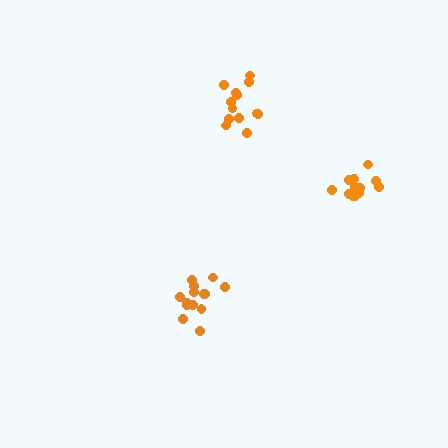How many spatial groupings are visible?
There are 3 spatial groupings.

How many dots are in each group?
Group 1: 13 dots, Group 2: 12 dots, Group 3: 14 dots (39 total).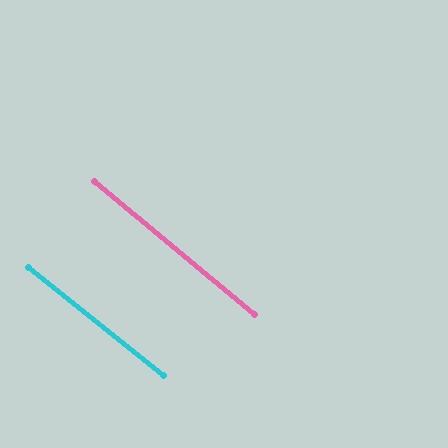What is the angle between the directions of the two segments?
Approximately 1 degree.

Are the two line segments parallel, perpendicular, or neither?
Parallel — their directions differ by only 0.9°.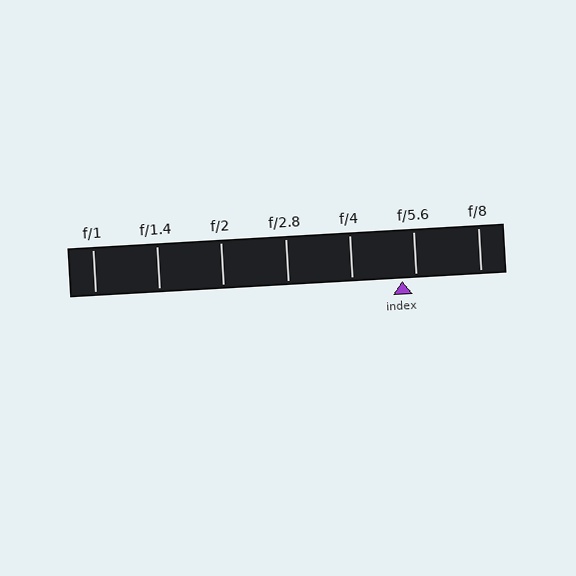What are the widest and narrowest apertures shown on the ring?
The widest aperture shown is f/1 and the narrowest is f/8.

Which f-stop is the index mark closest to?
The index mark is closest to f/5.6.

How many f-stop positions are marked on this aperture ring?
There are 7 f-stop positions marked.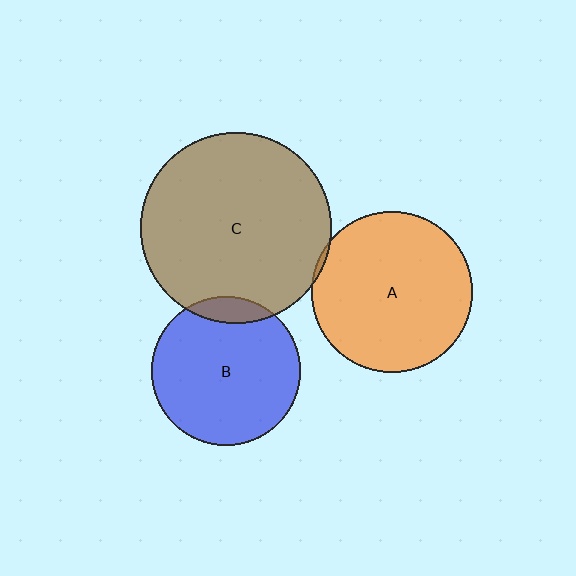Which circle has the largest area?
Circle C (brown).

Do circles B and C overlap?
Yes.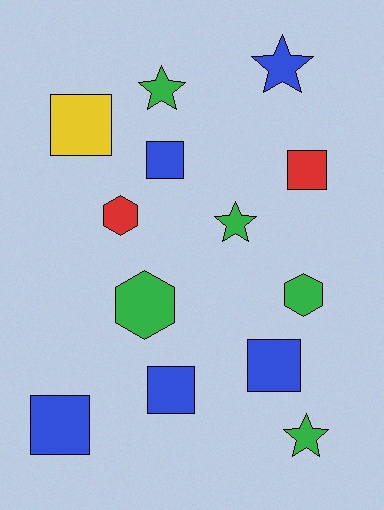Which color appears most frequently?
Green, with 5 objects.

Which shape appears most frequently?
Square, with 6 objects.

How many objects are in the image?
There are 13 objects.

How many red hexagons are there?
There is 1 red hexagon.